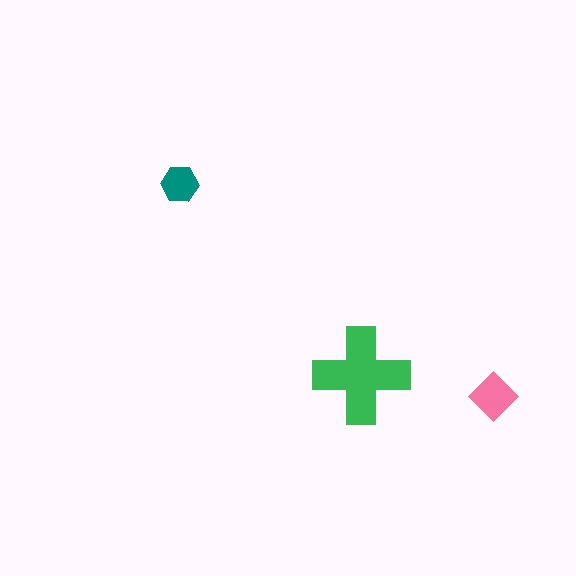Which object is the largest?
The green cross.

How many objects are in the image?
There are 3 objects in the image.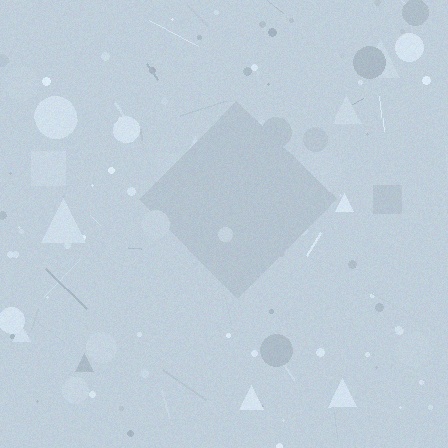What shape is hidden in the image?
A diamond is hidden in the image.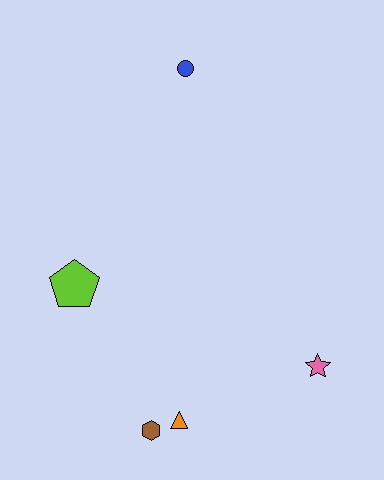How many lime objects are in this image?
There is 1 lime object.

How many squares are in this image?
There are no squares.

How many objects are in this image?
There are 5 objects.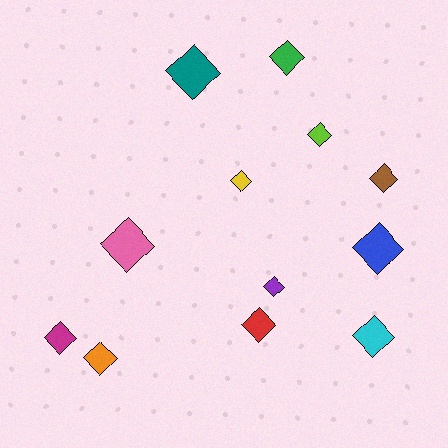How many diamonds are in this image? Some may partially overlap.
There are 12 diamonds.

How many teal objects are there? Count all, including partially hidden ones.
There is 1 teal object.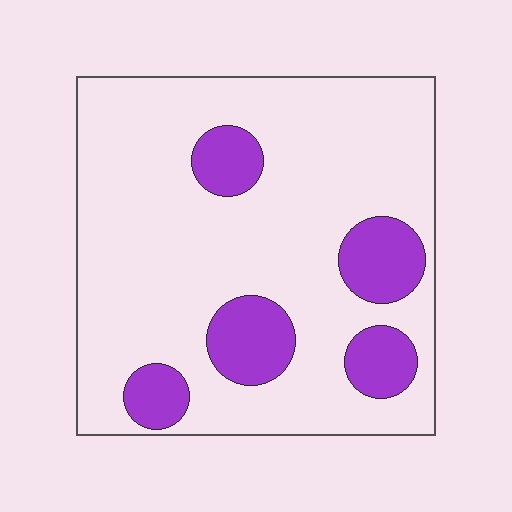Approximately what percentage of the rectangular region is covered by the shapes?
Approximately 20%.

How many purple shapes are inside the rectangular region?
5.